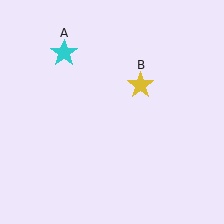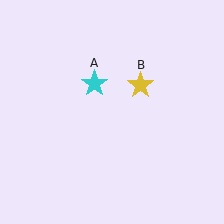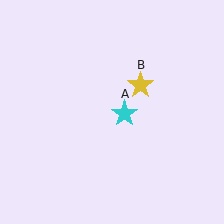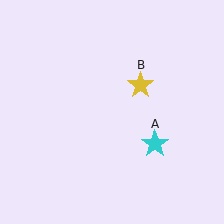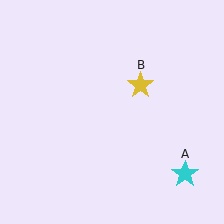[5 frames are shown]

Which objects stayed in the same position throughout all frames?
Yellow star (object B) remained stationary.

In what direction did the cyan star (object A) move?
The cyan star (object A) moved down and to the right.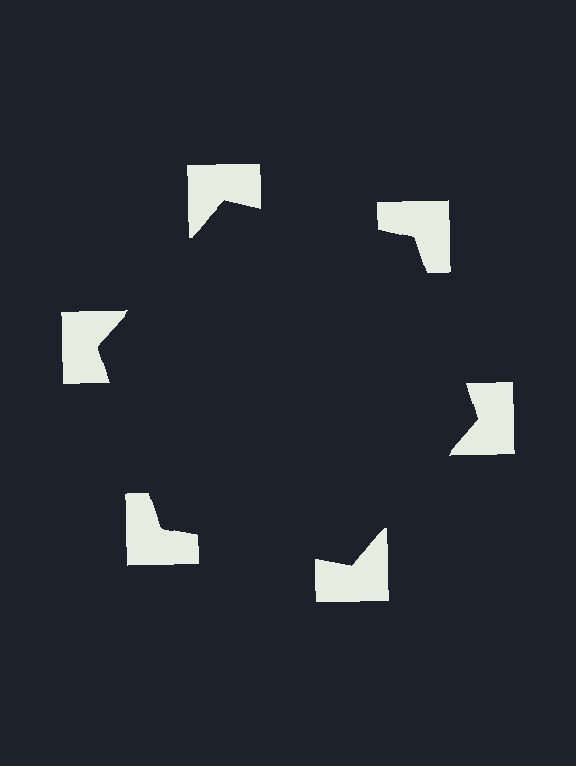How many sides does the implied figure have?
6 sides.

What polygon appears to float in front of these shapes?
An illusory hexagon — its edges are inferred from the aligned wedge cuts in the notched squares, not physically drawn.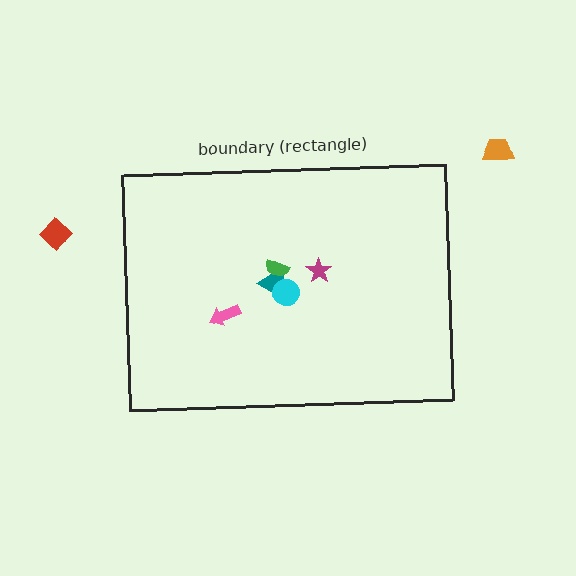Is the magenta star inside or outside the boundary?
Inside.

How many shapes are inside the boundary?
5 inside, 2 outside.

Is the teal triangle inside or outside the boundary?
Inside.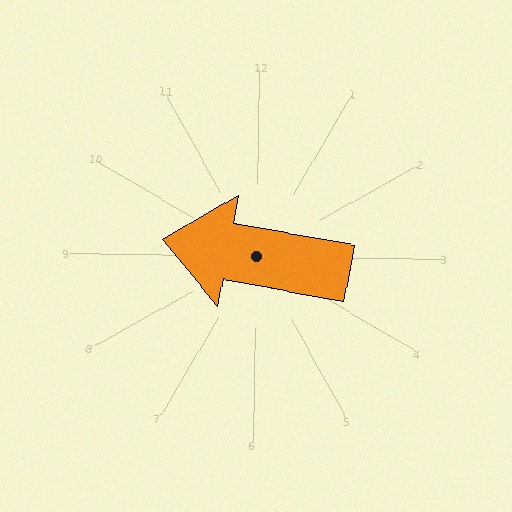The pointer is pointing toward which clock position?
Roughly 9 o'clock.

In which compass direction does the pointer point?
West.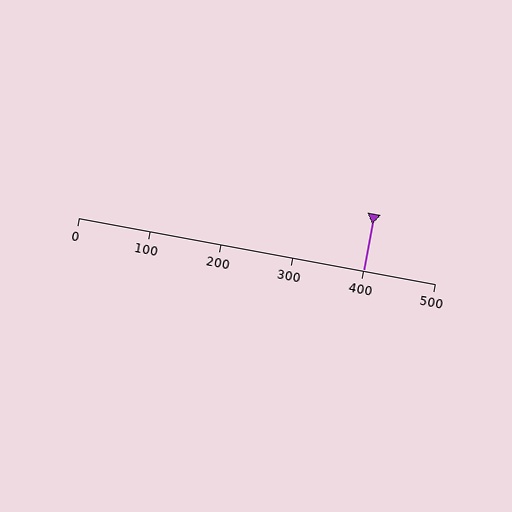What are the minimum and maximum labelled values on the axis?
The axis runs from 0 to 500.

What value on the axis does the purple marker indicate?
The marker indicates approximately 400.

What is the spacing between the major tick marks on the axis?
The major ticks are spaced 100 apart.